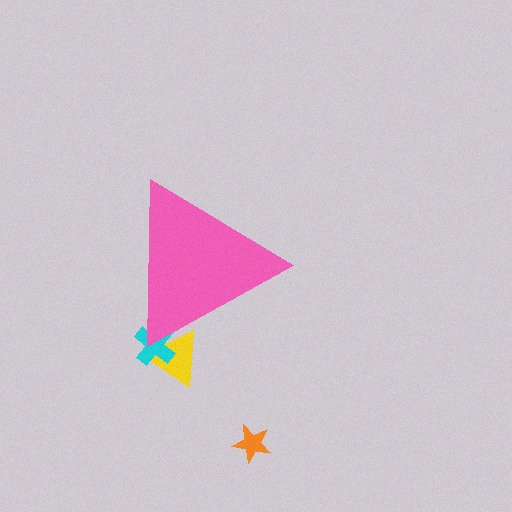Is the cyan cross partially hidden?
Yes, the cyan cross is partially hidden behind the pink triangle.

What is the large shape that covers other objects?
A pink triangle.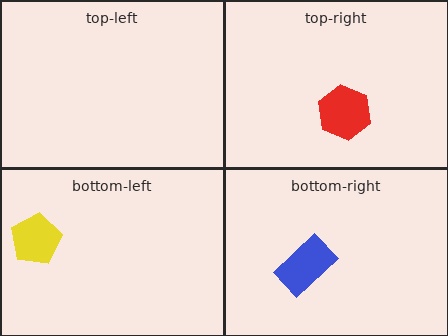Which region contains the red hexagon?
The top-right region.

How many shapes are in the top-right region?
1.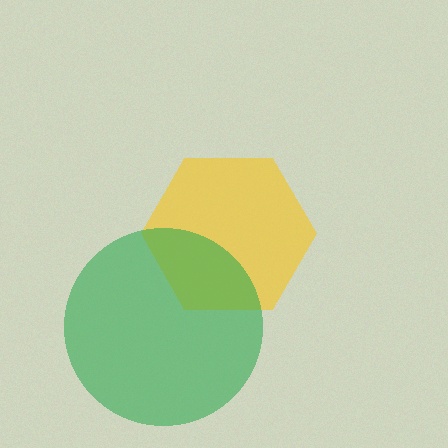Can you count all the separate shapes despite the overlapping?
Yes, there are 2 separate shapes.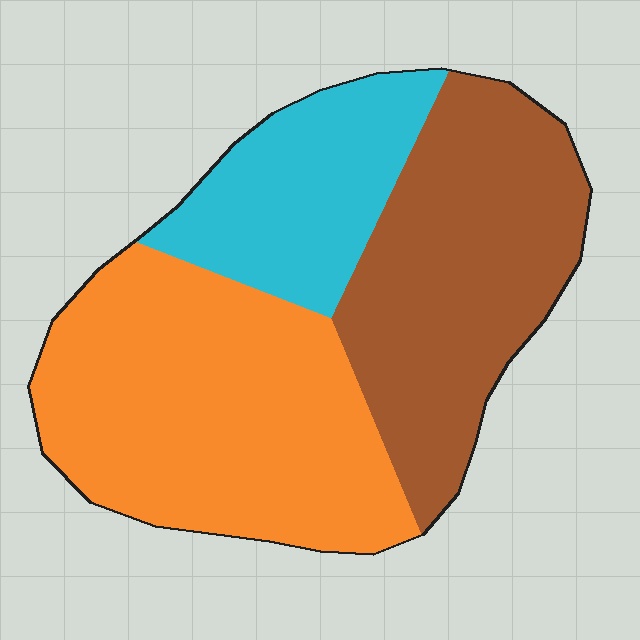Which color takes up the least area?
Cyan, at roughly 20%.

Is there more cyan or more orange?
Orange.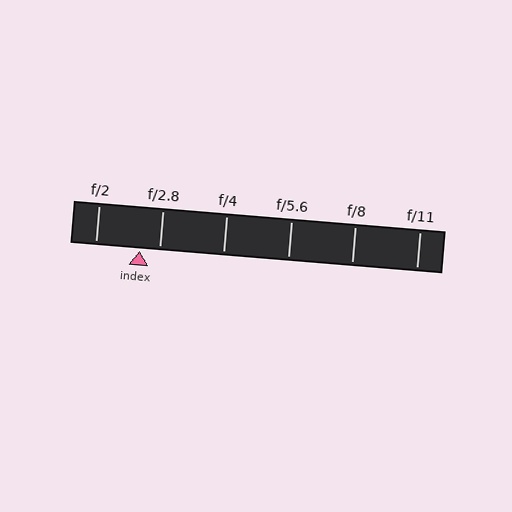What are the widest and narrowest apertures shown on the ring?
The widest aperture shown is f/2 and the narrowest is f/11.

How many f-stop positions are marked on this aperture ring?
There are 6 f-stop positions marked.